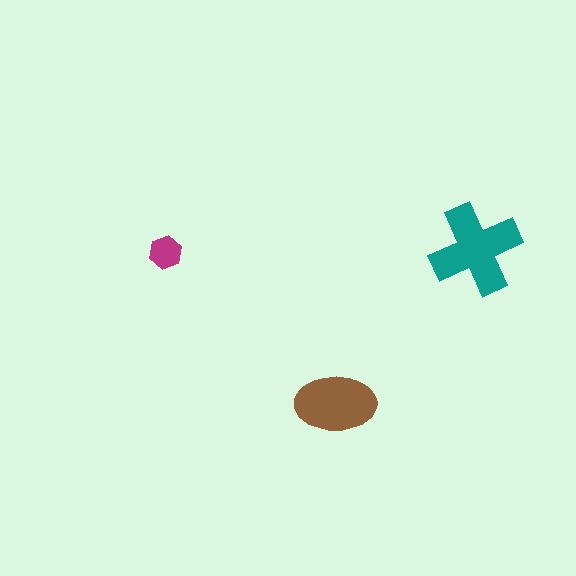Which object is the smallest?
The magenta hexagon.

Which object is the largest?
The teal cross.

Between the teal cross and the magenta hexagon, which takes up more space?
The teal cross.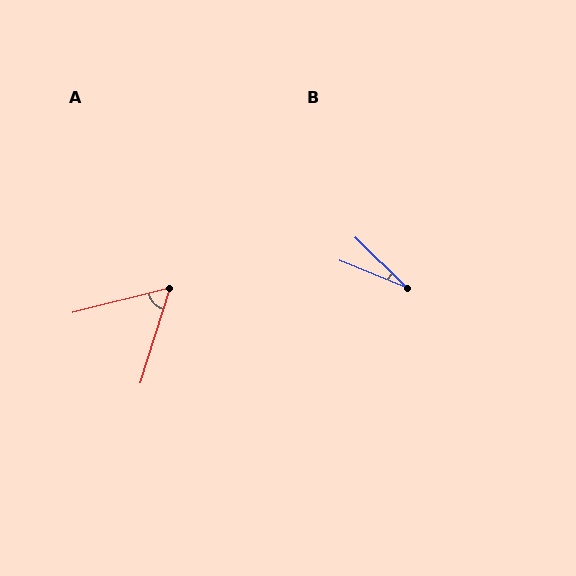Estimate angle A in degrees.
Approximately 58 degrees.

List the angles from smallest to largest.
B (22°), A (58°).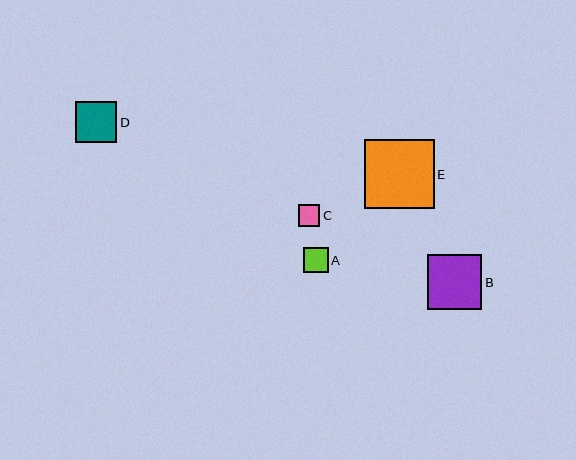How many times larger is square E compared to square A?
Square E is approximately 2.7 times the size of square A.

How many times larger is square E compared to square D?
Square E is approximately 1.7 times the size of square D.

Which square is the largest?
Square E is the largest with a size of approximately 69 pixels.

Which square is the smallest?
Square C is the smallest with a size of approximately 22 pixels.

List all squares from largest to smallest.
From largest to smallest: E, B, D, A, C.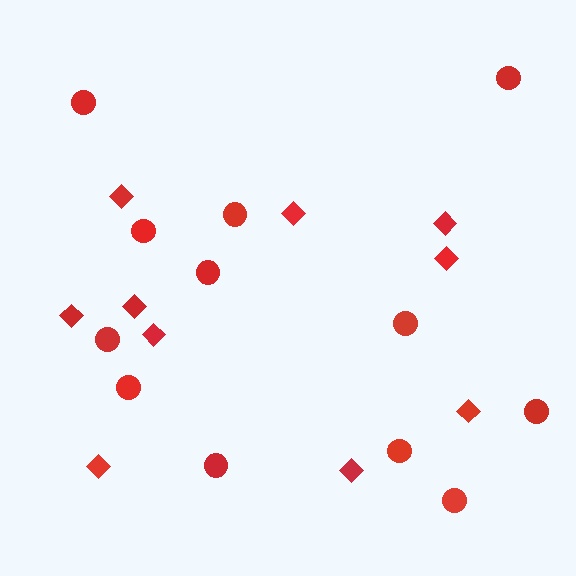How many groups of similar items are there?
There are 2 groups: one group of diamonds (10) and one group of circles (12).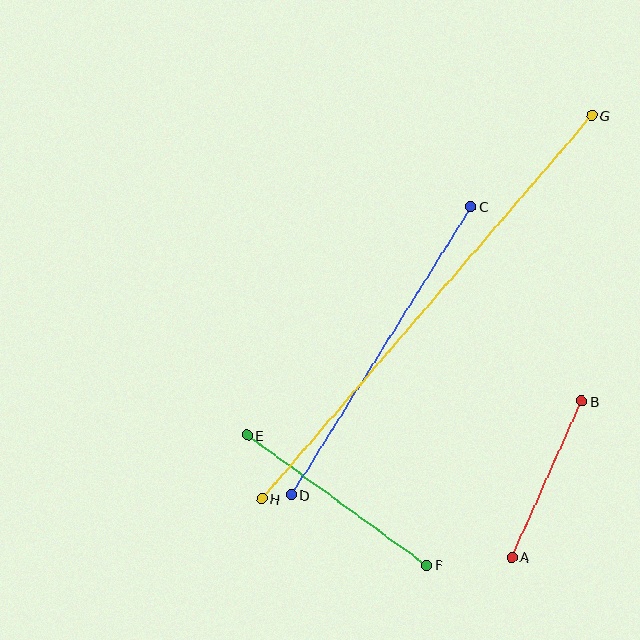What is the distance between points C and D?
The distance is approximately 340 pixels.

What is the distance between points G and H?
The distance is approximately 506 pixels.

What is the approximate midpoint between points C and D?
The midpoint is at approximately (381, 351) pixels.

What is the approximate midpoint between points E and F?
The midpoint is at approximately (337, 500) pixels.